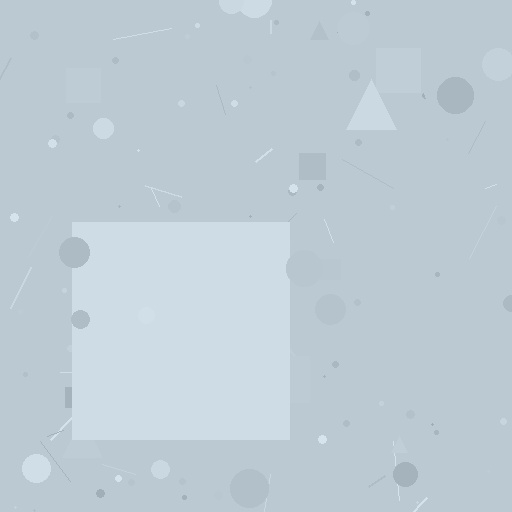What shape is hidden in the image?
A square is hidden in the image.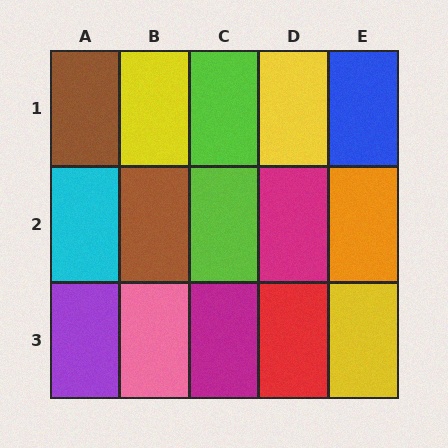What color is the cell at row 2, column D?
Magenta.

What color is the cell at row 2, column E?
Orange.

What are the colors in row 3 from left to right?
Purple, pink, magenta, red, yellow.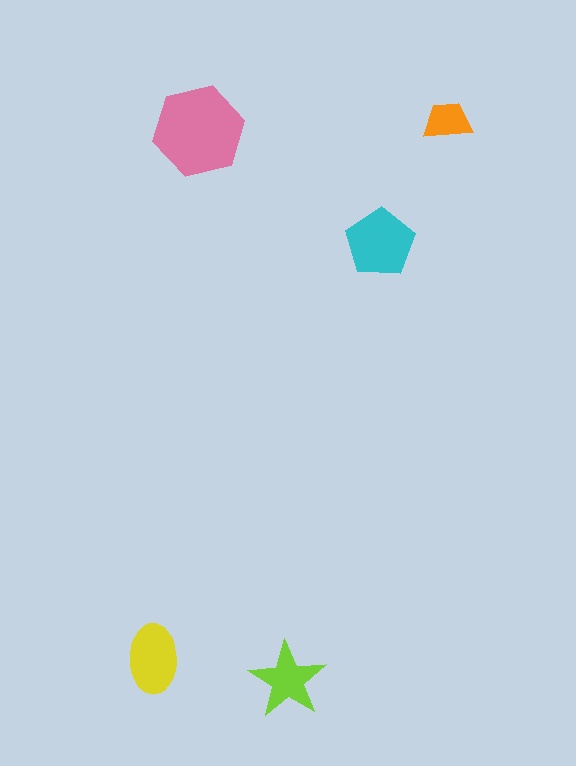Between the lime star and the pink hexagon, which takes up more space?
The pink hexagon.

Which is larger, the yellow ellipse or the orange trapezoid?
The yellow ellipse.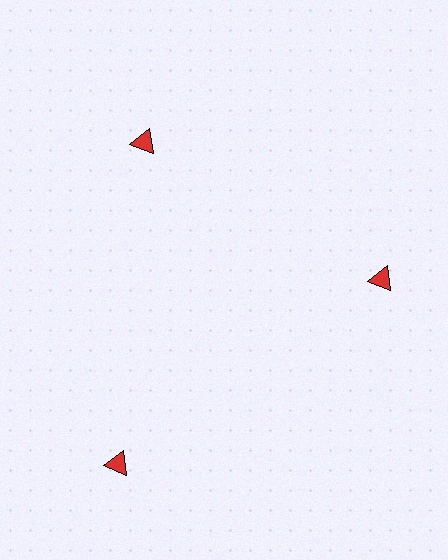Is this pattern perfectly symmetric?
No. The 3 red triangles are arranged in a ring, but one element near the 7 o'clock position is pushed outward from the center, breaking the 3-fold rotational symmetry.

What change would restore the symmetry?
The symmetry would be restored by moving it inward, back onto the ring so that all 3 triangles sit at equal angles and equal distance from the center.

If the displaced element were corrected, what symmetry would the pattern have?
It would have 3-fold rotational symmetry — the pattern would map onto itself every 120 degrees.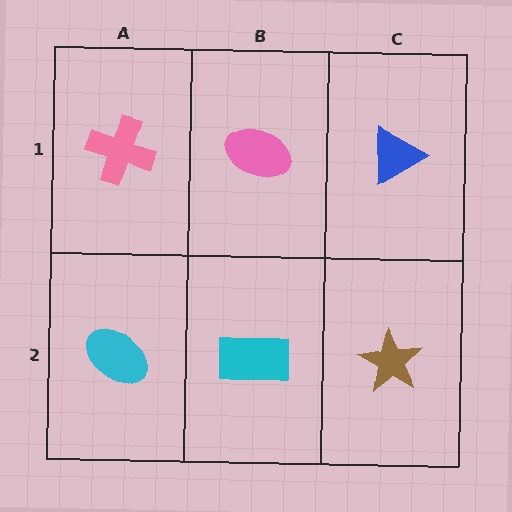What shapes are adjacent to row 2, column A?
A pink cross (row 1, column A), a cyan rectangle (row 2, column B).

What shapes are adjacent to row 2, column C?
A blue triangle (row 1, column C), a cyan rectangle (row 2, column B).